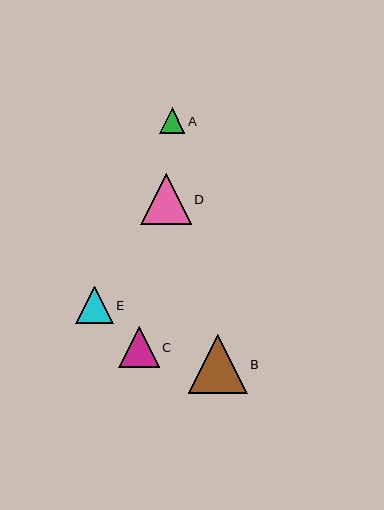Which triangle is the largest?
Triangle B is the largest with a size of approximately 58 pixels.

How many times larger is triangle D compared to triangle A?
Triangle D is approximately 2.0 times the size of triangle A.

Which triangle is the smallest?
Triangle A is the smallest with a size of approximately 26 pixels.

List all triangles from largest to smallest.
From largest to smallest: B, D, C, E, A.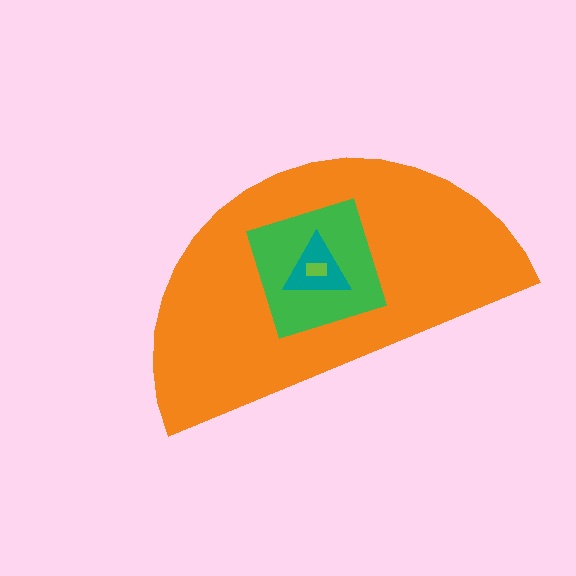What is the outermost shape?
The orange semicircle.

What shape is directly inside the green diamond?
The teal triangle.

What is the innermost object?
The lime rectangle.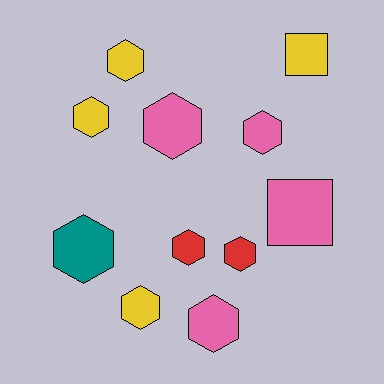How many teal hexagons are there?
There is 1 teal hexagon.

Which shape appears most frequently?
Hexagon, with 9 objects.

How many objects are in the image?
There are 11 objects.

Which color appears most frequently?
Yellow, with 4 objects.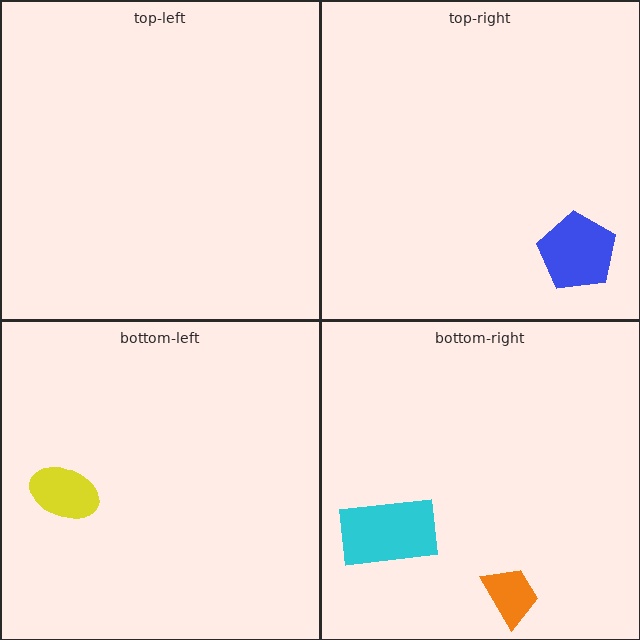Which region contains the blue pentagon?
The top-right region.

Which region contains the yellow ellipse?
The bottom-left region.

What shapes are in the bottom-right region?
The orange trapezoid, the cyan rectangle.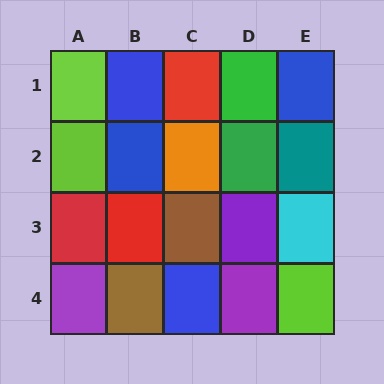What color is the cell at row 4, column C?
Blue.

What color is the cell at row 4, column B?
Brown.